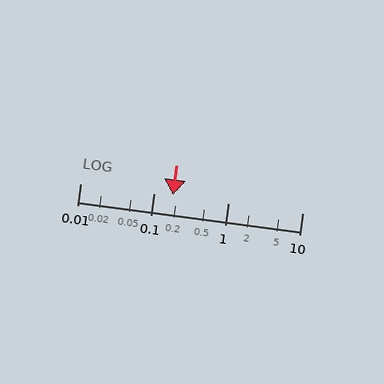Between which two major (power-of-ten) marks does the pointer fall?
The pointer is between 0.1 and 1.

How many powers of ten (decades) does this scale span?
The scale spans 3 decades, from 0.01 to 10.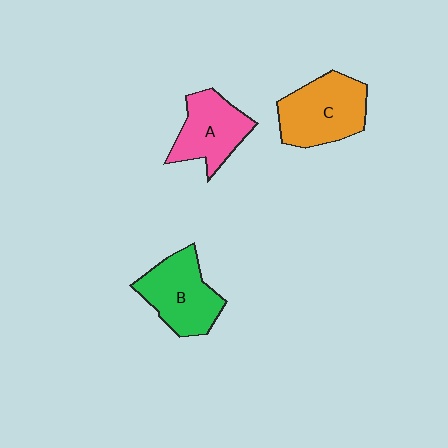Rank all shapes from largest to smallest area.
From largest to smallest: C (orange), B (green), A (pink).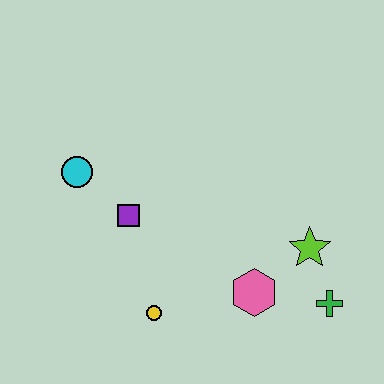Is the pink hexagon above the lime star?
No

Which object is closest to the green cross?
The lime star is closest to the green cross.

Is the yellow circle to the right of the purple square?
Yes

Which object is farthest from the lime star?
The cyan circle is farthest from the lime star.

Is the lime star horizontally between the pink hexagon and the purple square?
No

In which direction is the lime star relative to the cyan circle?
The lime star is to the right of the cyan circle.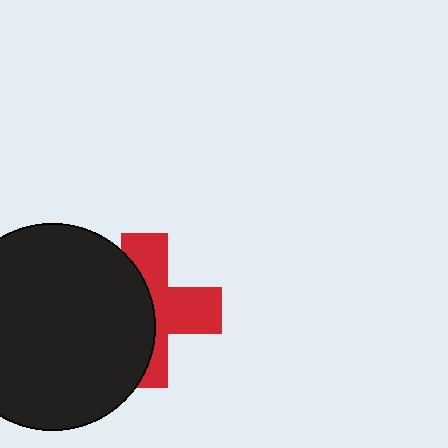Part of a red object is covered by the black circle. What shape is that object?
It is a cross.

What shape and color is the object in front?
The object in front is a black circle.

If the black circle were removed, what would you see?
You would see the complete red cross.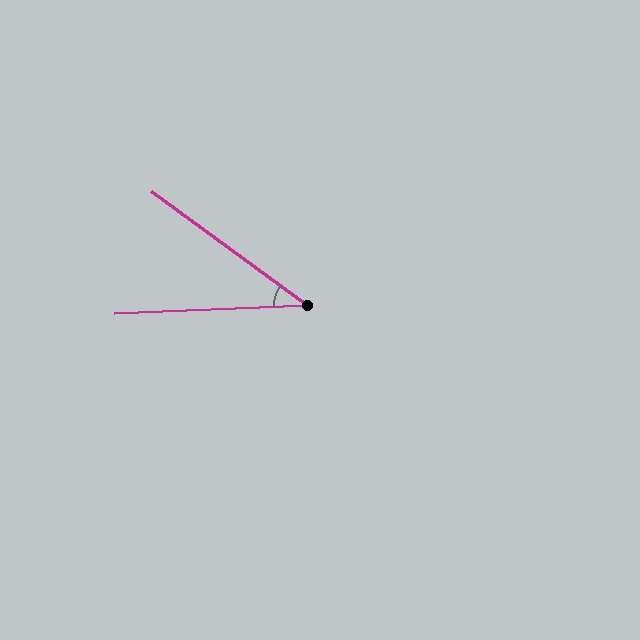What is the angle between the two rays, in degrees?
Approximately 38 degrees.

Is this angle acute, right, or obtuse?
It is acute.